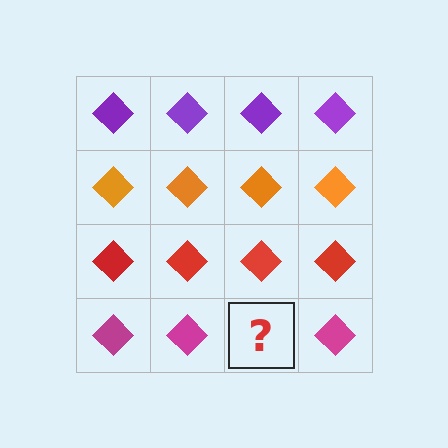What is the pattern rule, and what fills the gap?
The rule is that each row has a consistent color. The gap should be filled with a magenta diamond.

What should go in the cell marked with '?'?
The missing cell should contain a magenta diamond.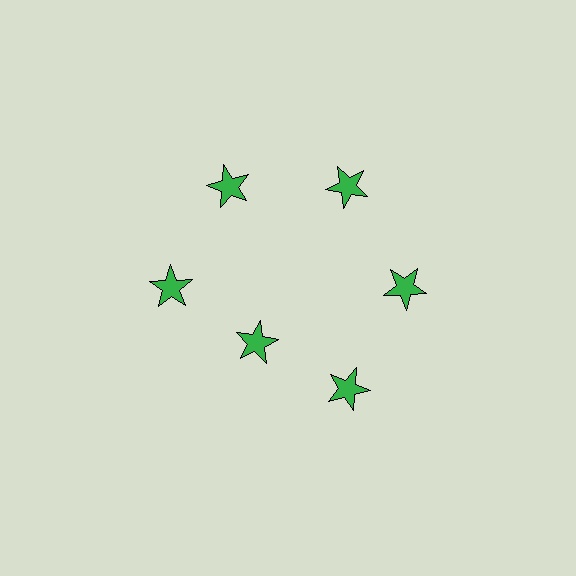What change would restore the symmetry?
The symmetry would be restored by moving it outward, back onto the ring so that all 6 stars sit at equal angles and equal distance from the center.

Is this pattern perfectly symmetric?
No. The 6 green stars are arranged in a ring, but one element near the 7 o'clock position is pulled inward toward the center, breaking the 6-fold rotational symmetry.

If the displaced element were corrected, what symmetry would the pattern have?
It would have 6-fold rotational symmetry — the pattern would map onto itself every 60 degrees.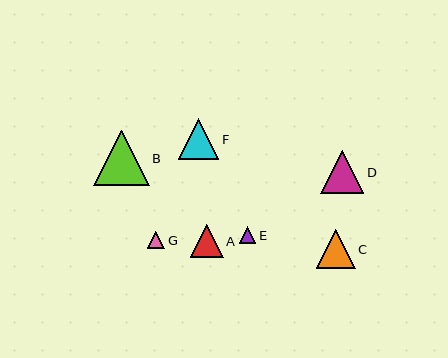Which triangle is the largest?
Triangle B is the largest with a size of approximately 55 pixels.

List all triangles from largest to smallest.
From largest to smallest: B, D, F, C, A, G, E.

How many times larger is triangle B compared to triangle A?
Triangle B is approximately 1.7 times the size of triangle A.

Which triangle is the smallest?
Triangle E is the smallest with a size of approximately 16 pixels.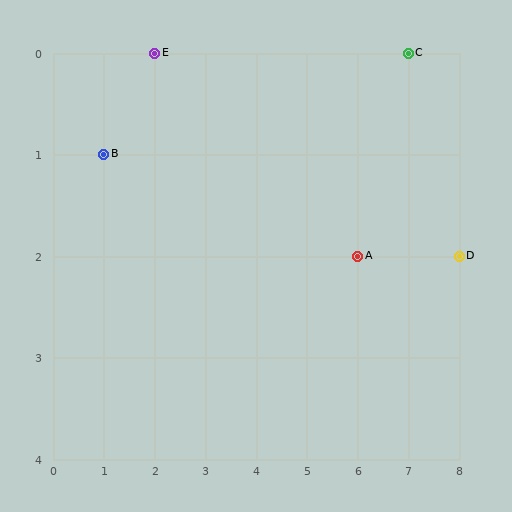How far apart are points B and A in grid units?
Points B and A are 5 columns and 1 row apart (about 5.1 grid units diagonally).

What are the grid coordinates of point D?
Point D is at grid coordinates (8, 2).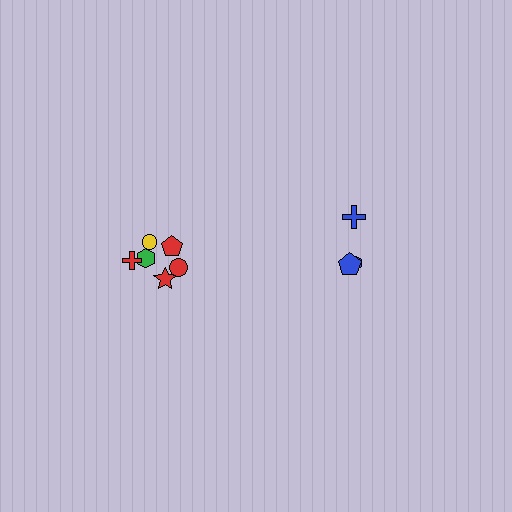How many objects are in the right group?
There are 3 objects.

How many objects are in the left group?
There are 6 objects.